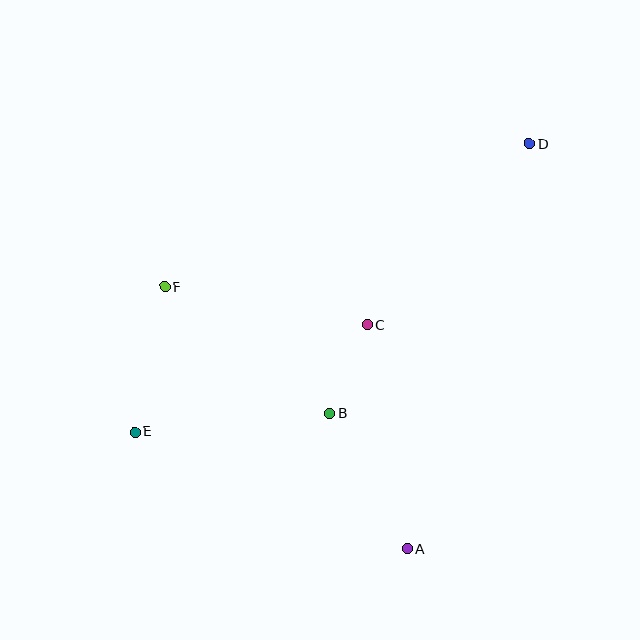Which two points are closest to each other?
Points B and C are closest to each other.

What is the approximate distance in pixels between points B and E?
The distance between B and E is approximately 196 pixels.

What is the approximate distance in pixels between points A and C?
The distance between A and C is approximately 227 pixels.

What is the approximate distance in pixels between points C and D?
The distance between C and D is approximately 243 pixels.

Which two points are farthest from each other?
Points D and E are farthest from each other.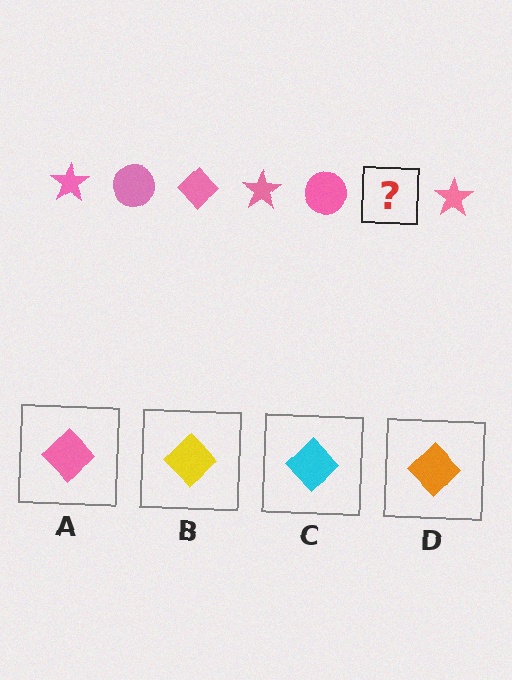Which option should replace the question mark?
Option A.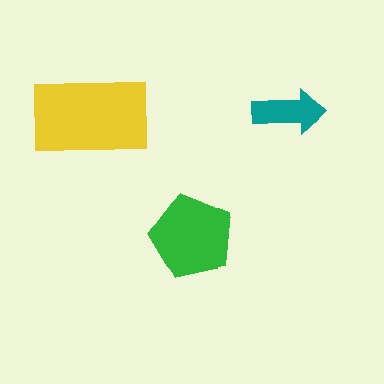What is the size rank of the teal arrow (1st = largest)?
3rd.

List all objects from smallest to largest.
The teal arrow, the green pentagon, the yellow rectangle.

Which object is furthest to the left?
The yellow rectangle is leftmost.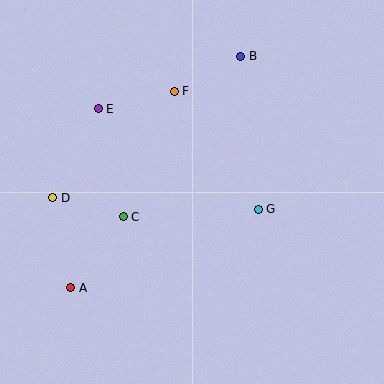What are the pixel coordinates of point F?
Point F is at (174, 91).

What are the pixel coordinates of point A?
Point A is at (71, 288).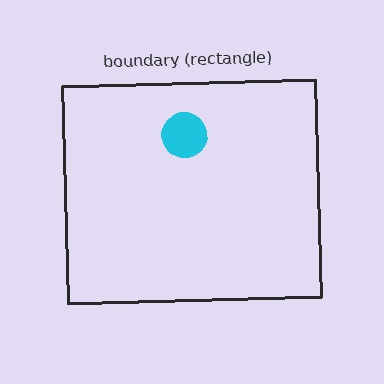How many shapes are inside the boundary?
1 inside, 0 outside.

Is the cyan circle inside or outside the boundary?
Inside.